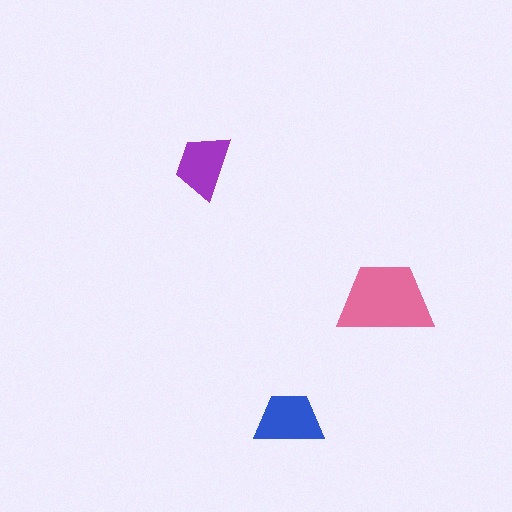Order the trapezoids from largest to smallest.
the pink one, the blue one, the purple one.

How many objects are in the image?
There are 3 objects in the image.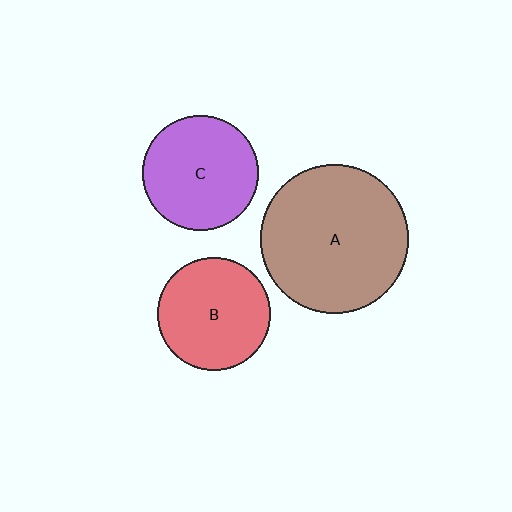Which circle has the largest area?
Circle A (brown).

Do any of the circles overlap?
No, none of the circles overlap.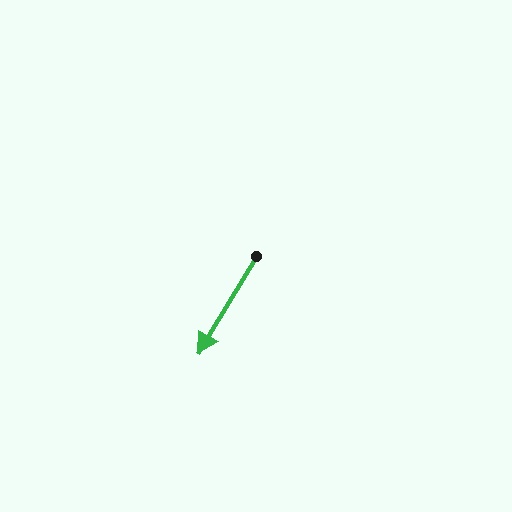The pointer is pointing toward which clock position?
Roughly 7 o'clock.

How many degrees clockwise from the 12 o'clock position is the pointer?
Approximately 211 degrees.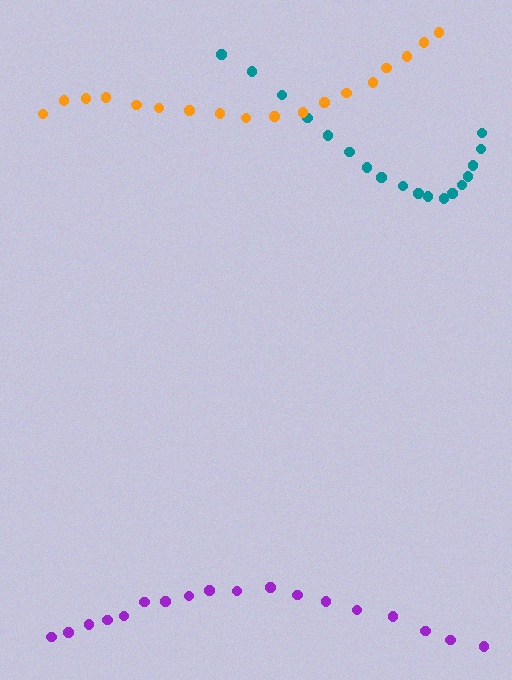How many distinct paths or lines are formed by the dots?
There are 3 distinct paths.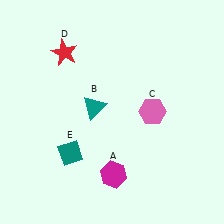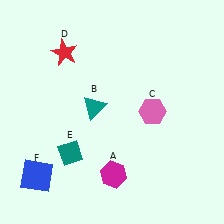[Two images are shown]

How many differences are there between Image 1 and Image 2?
There is 1 difference between the two images.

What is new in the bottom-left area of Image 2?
A blue square (F) was added in the bottom-left area of Image 2.